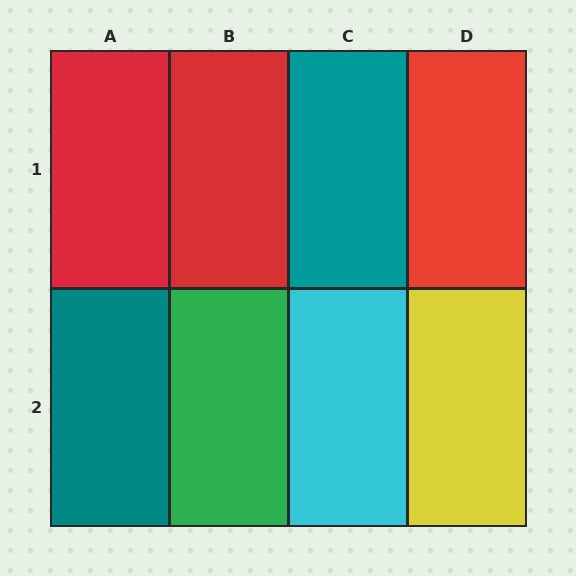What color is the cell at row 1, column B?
Red.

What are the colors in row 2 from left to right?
Teal, green, cyan, yellow.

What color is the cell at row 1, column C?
Teal.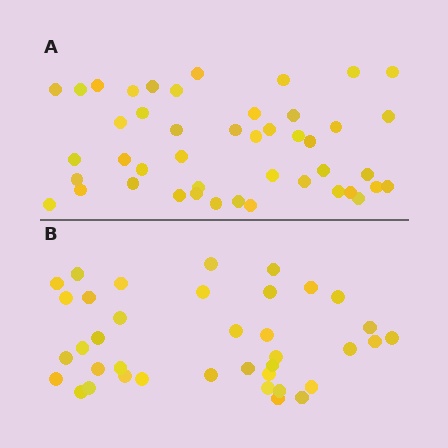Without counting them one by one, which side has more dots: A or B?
Region A (the top region) has more dots.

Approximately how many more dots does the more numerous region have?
Region A has roughly 8 or so more dots than region B.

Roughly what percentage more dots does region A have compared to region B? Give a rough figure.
About 20% more.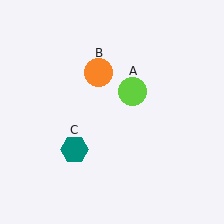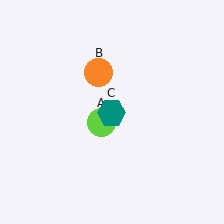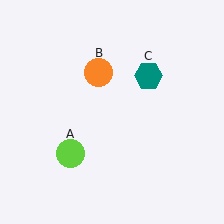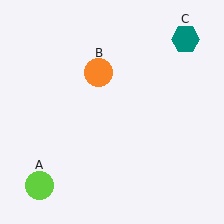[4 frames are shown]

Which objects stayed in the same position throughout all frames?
Orange circle (object B) remained stationary.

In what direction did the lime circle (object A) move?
The lime circle (object A) moved down and to the left.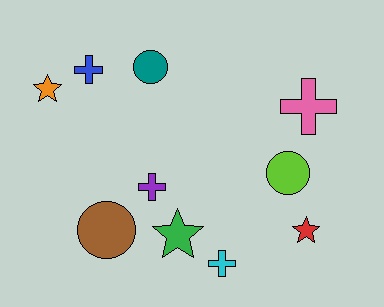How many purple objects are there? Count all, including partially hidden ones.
There is 1 purple object.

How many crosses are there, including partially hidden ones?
There are 4 crosses.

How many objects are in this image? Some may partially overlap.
There are 10 objects.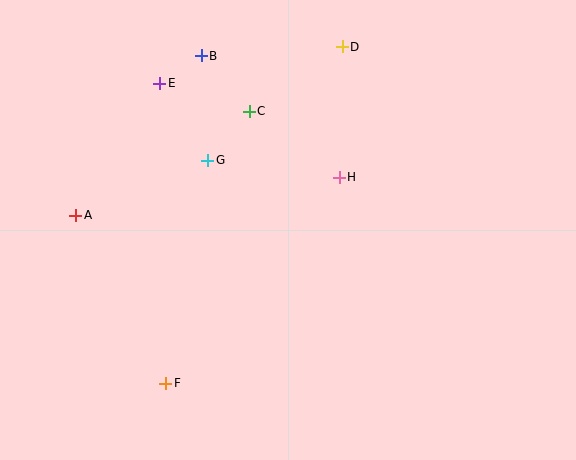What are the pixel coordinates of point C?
Point C is at (249, 111).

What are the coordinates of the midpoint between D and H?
The midpoint between D and H is at (341, 112).